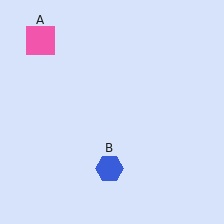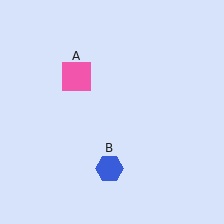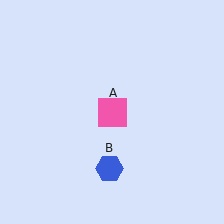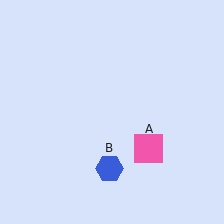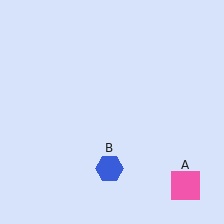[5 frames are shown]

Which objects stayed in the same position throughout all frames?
Blue hexagon (object B) remained stationary.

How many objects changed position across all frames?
1 object changed position: pink square (object A).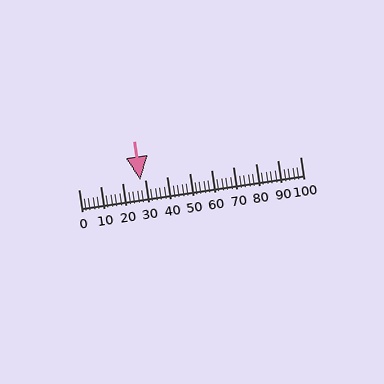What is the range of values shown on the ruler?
The ruler shows values from 0 to 100.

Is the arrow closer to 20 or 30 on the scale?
The arrow is closer to 30.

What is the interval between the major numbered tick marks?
The major tick marks are spaced 10 units apart.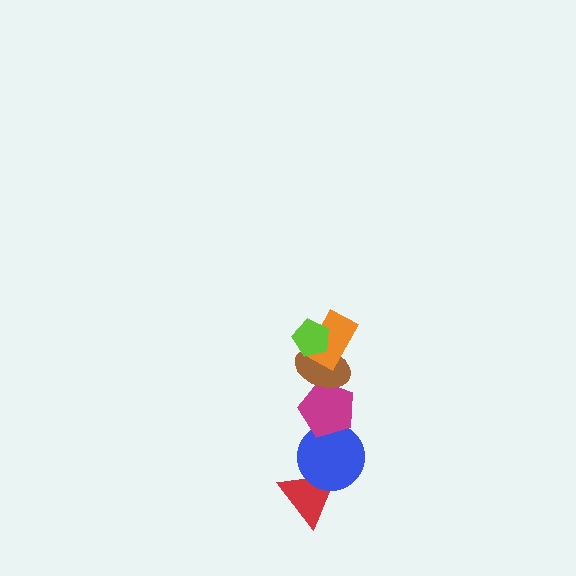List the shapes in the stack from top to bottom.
From top to bottom: the lime pentagon, the orange rectangle, the brown ellipse, the magenta pentagon, the blue circle, the red triangle.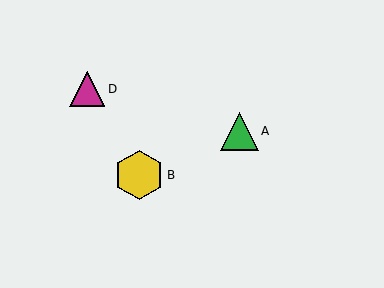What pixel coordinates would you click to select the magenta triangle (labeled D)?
Click at (87, 89) to select the magenta triangle D.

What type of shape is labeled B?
Shape B is a yellow hexagon.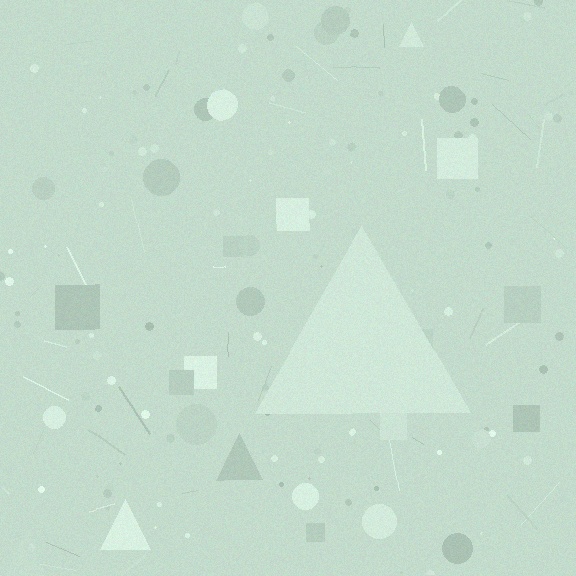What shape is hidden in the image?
A triangle is hidden in the image.